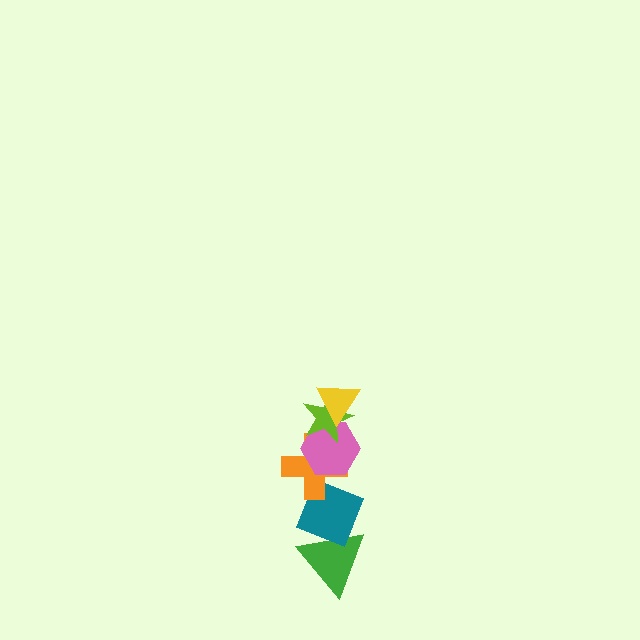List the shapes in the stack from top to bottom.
From top to bottom: the yellow triangle, the lime star, the pink hexagon, the orange cross, the teal diamond, the green triangle.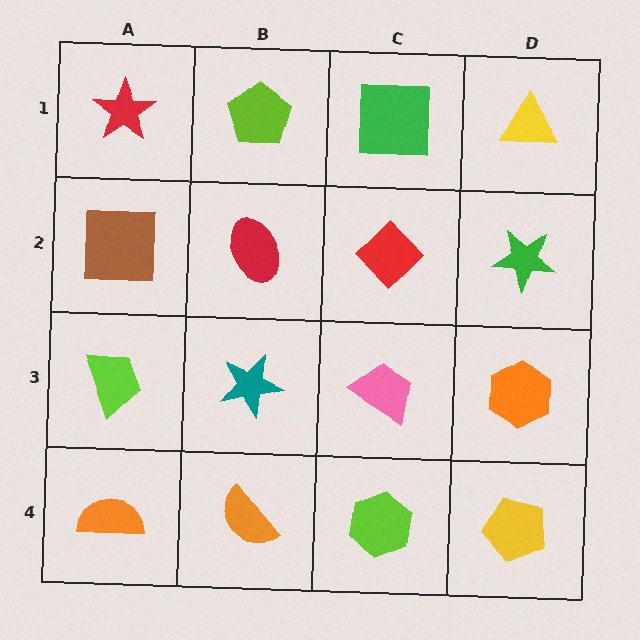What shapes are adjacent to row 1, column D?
A green star (row 2, column D), a green square (row 1, column C).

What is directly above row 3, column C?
A red diamond.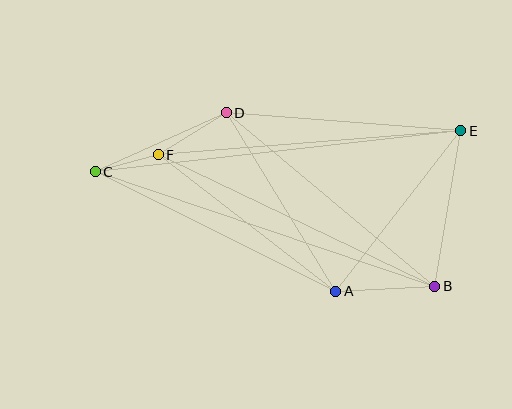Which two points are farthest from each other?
Points C and E are farthest from each other.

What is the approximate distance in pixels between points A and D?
The distance between A and D is approximately 209 pixels.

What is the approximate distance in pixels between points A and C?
The distance between A and C is approximately 268 pixels.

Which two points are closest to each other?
Points C and F are closest to each other.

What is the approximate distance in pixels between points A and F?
The distance between A and F is approximately 224 pixels.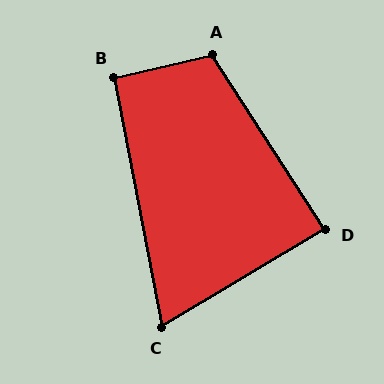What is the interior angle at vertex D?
Approximately 88 degrees (approximately right).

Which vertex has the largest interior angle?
A, at approximately 110 degrees.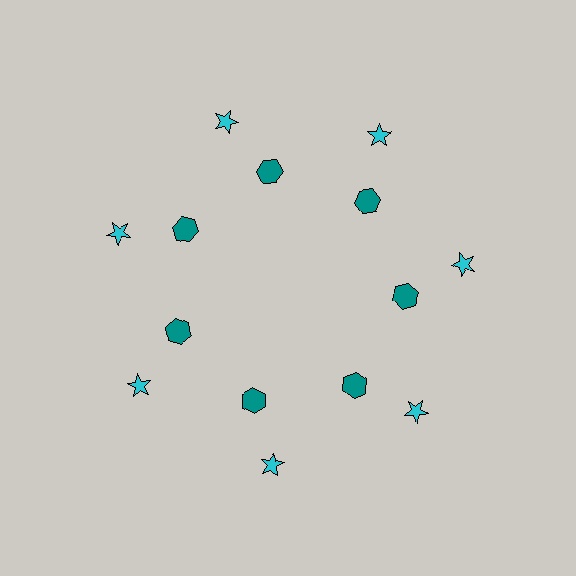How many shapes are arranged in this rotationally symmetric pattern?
There are 14 shapes, arranged in 7 groups of 2.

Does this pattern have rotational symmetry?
Yes, this pattern has 7-fold rotational symmetry. It looks the same after rotating 51 degrees around the center.